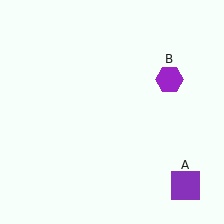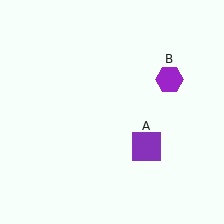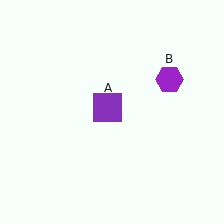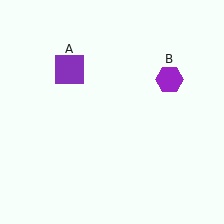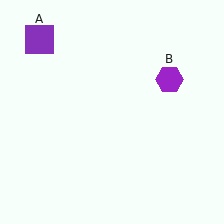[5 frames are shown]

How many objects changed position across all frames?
1 object changed position: purple square (object A).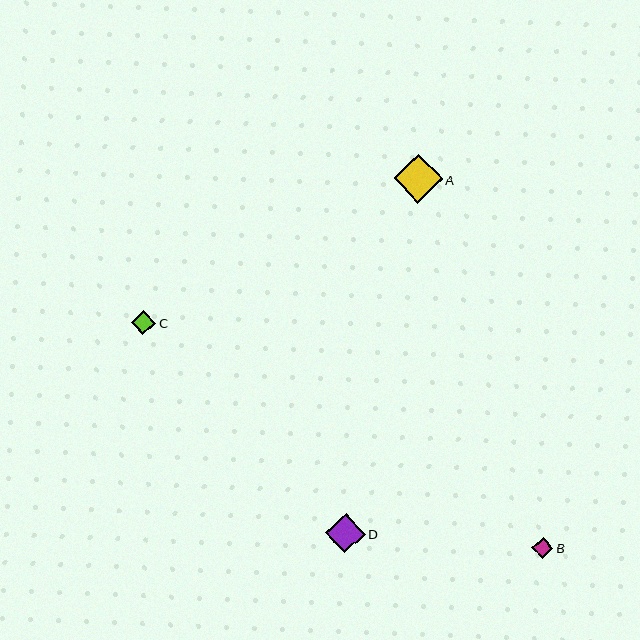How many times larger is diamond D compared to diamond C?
Diamond D is approximately 1.6 times the size of diamond C.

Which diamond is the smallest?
Diamond B is the smallest with a size of approximately 21 pixels.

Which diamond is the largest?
Diamond A is the largest with a size of approximately 49 pixels.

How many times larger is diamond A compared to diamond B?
Diamond A is approximately 2.3 times the size of diamond B.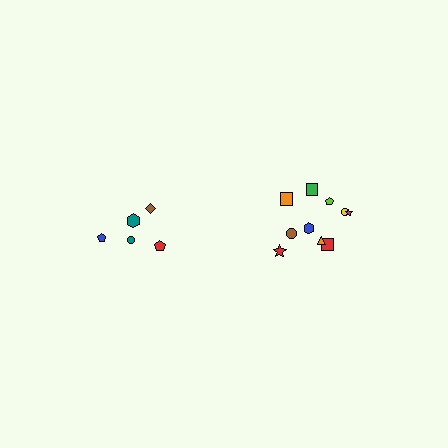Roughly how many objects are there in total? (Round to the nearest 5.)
Roughly 15 objects in total.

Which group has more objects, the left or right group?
The right group.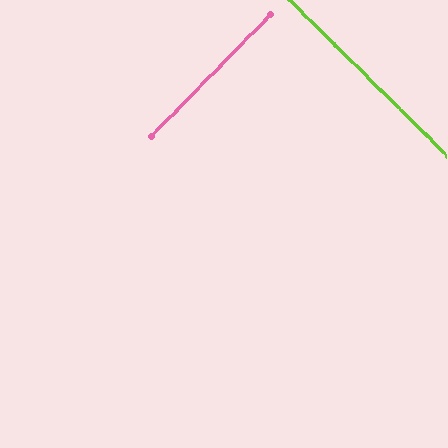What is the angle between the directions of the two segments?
Approximately 90 degrees.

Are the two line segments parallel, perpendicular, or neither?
Perpendicular — they meet at approximately 90°.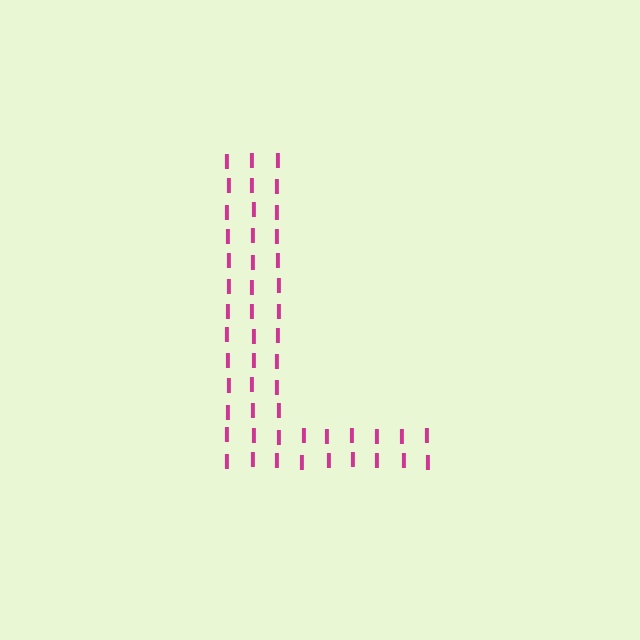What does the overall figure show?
The overall figure shows the letter L.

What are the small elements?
The small elements are letter I's.